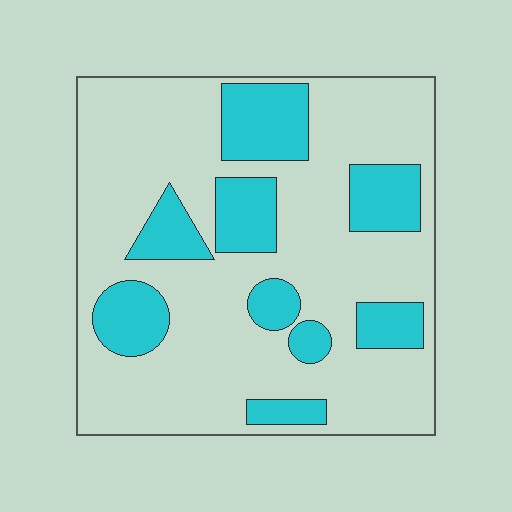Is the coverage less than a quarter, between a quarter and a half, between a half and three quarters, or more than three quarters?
Between a quarter and a half.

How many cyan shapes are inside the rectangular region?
9.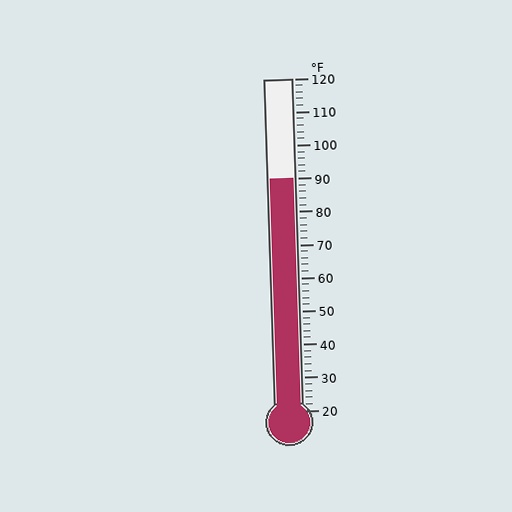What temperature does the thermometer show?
The thermometer shows approximately 90°F.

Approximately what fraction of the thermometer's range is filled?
The thermometer is filled to approximately 70% of its range.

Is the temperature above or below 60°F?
The temperature is above 60°F.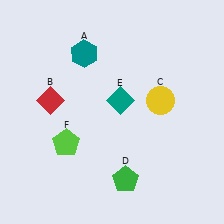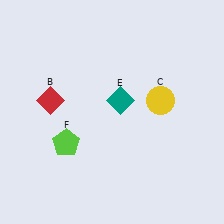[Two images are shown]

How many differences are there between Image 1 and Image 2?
There are 2 differences between the two images.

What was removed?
The teal hexagon (A), the green pentagon (D) were removed in Image 2.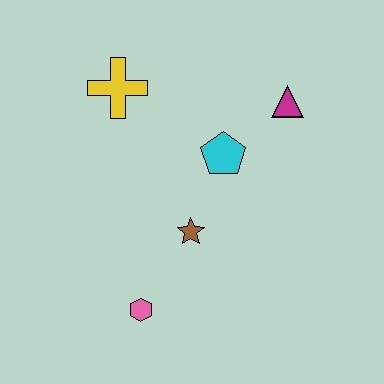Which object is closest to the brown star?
The cyan pentagon is closest to the brown star.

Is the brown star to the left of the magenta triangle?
Yes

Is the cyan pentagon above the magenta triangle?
No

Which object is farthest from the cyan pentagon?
The pink hexagon is farthest from the cyan pentagon.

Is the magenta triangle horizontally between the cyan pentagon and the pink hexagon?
No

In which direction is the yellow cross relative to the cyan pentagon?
The yellow cross is to the left of the cyan pentagon.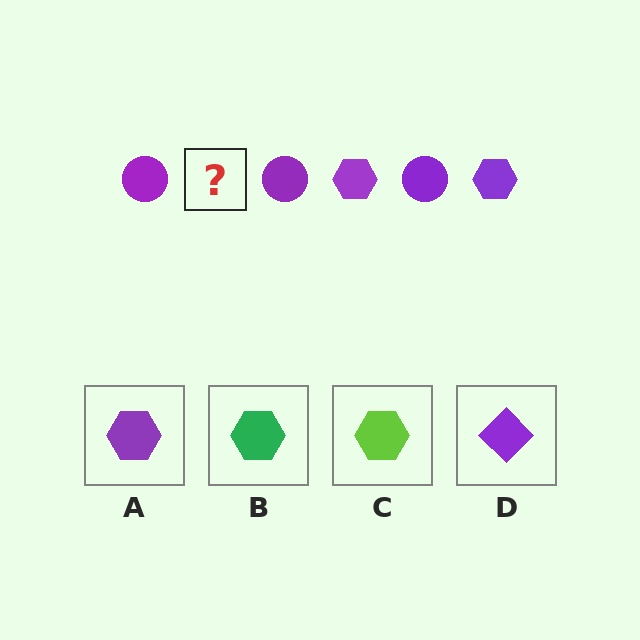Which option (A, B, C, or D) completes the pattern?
A.